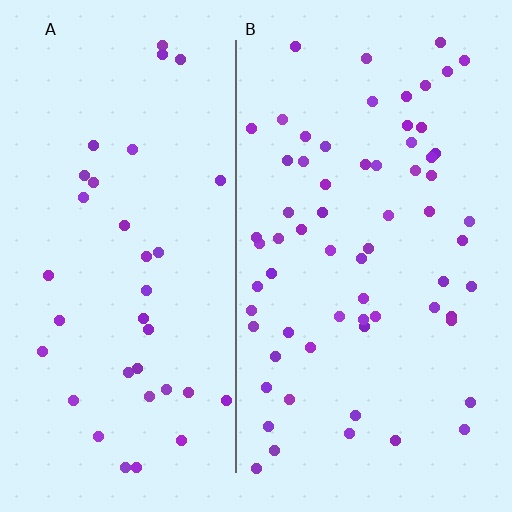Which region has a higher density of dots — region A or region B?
B (the right).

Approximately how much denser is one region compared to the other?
Approximately 1.8× — region B over region A.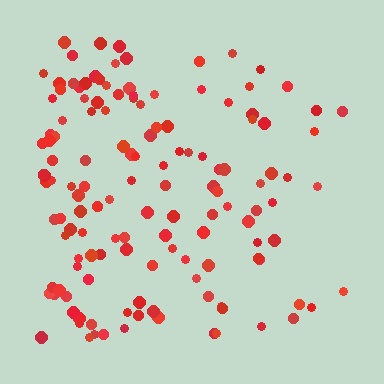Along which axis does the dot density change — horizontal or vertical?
Horizontal.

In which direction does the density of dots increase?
From right to left, with the left side densest.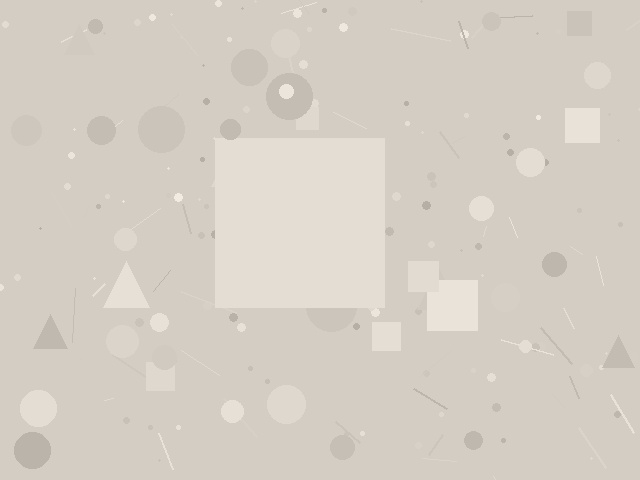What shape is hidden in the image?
A square is hidden in the image.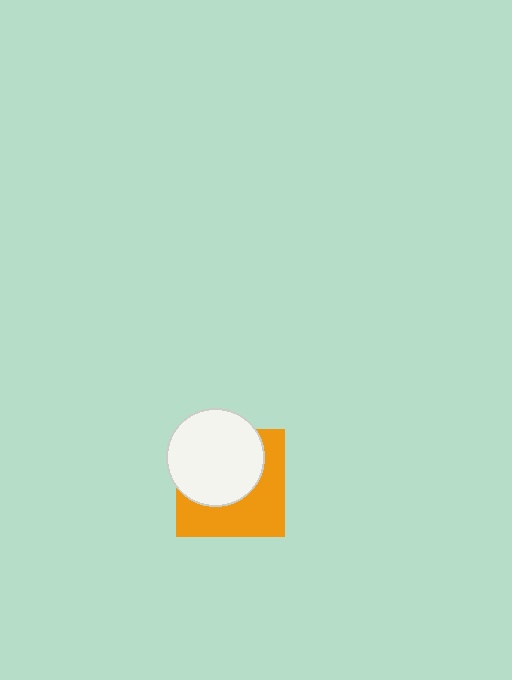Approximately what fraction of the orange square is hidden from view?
Roughly 51% of the orange square is hidden behind the white circle.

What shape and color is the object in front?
The object in front is a white circle.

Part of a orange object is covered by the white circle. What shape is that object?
It is a square.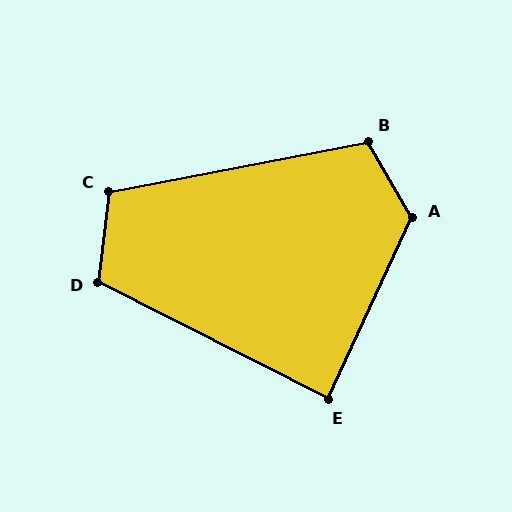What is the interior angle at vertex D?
Approximately 110 degrees (obtuse).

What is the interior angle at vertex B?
Approximately 109 degrees (obtuse).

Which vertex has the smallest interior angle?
E, at approximately 88 degrees.